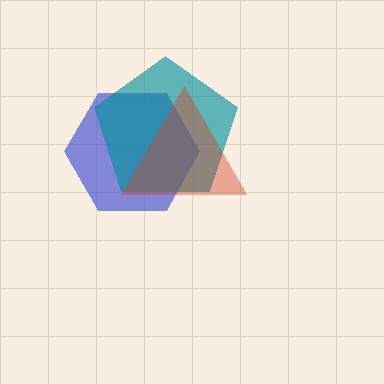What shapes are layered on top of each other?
The layered shapes are: a blue hexagon, a teal pentagon, a red triangle.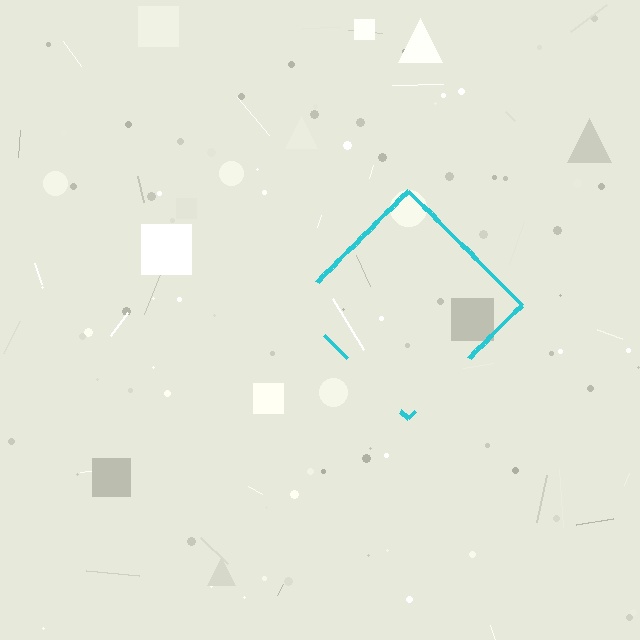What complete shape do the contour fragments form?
The contour fragments form a diamond.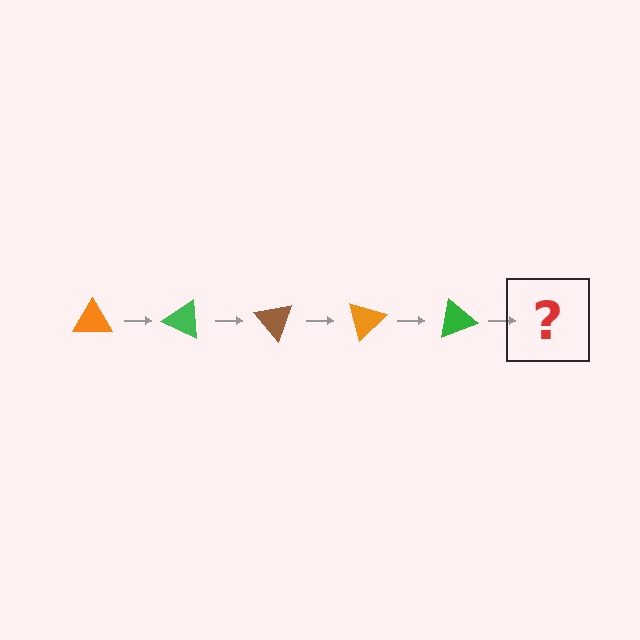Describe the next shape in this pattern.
It should be a brown triangle, rotated 125 degrees from the start.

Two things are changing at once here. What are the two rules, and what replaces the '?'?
The two rules are that it rotates 25 degrees each step and the color cycles through orange, green, and brown. The '?' should be a brown triangle, rotated 125 degrees from the start.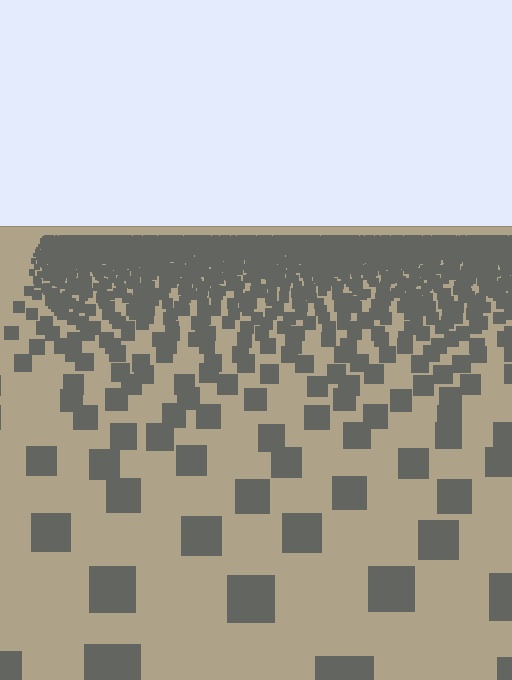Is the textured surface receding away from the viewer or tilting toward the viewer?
The surface is receding away from the viewer. Texture elements get smaller and denser toward the top.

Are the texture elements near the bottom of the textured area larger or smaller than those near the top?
Larger. Near the bottom, elements are closer to the viewer and appear at a bigger on-screen size.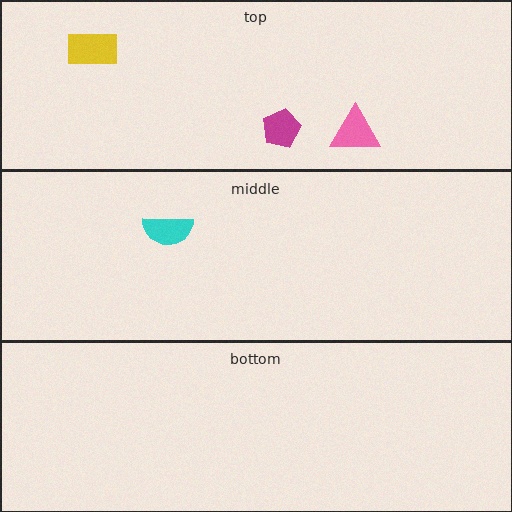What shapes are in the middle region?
The cyan semicircle.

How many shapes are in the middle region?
1.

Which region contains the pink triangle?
The top region.